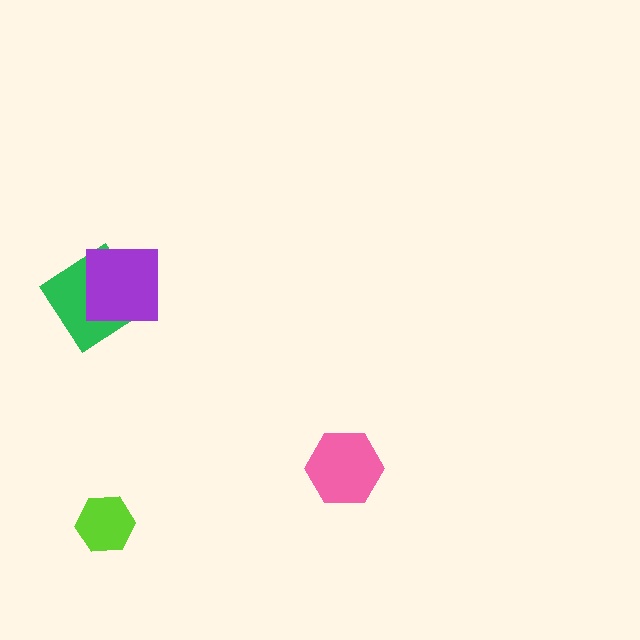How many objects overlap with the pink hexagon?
0 objects overlap with the pink hexagon.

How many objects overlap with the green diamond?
1 object overlaps with the green diamond.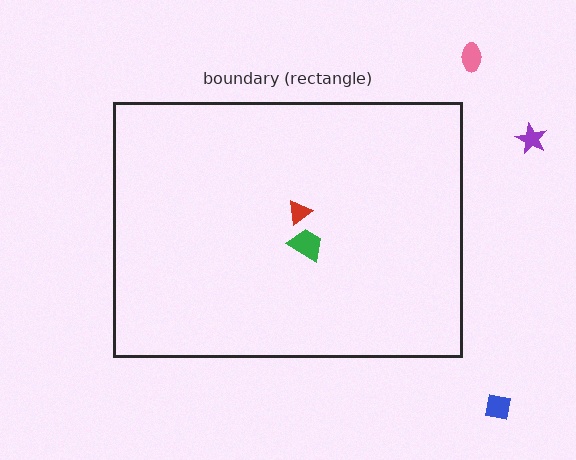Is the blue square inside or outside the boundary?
Outside.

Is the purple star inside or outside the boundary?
Outside.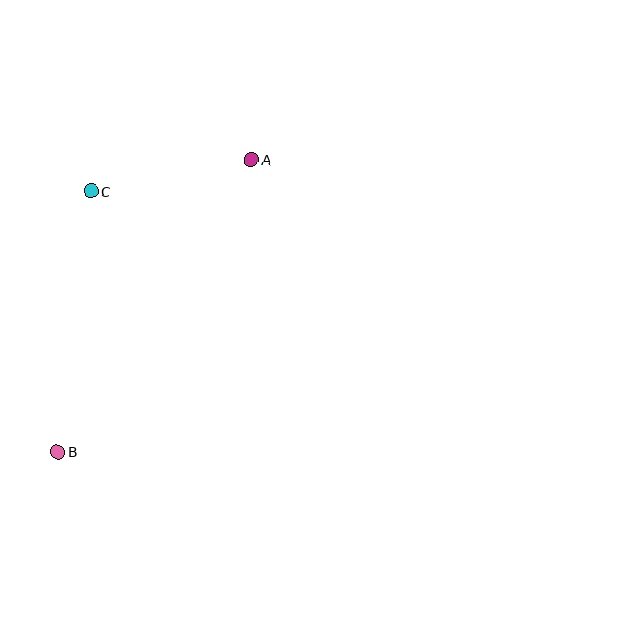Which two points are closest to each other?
Points A and C are closest to each other.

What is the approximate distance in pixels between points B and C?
The distance between B and C is approximately 263 pixels.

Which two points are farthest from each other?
Points A and B are farthest from each other.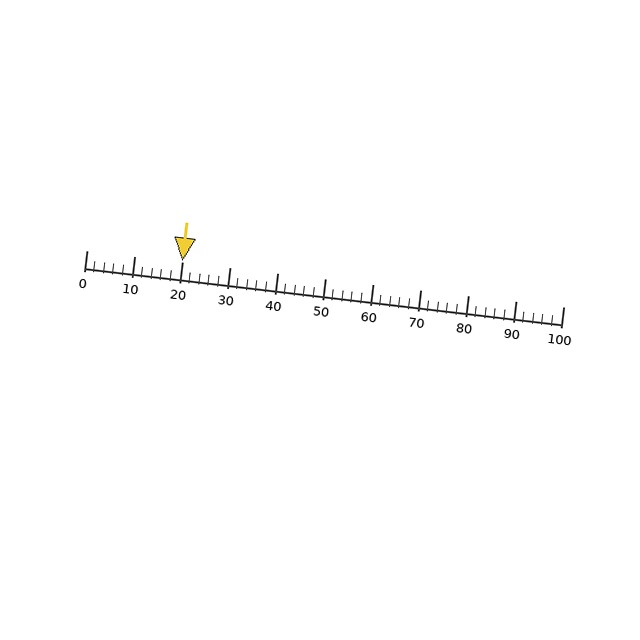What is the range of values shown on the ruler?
The ruler shows values from 0 to 100.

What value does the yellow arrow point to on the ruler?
The yellow arrow points to approximately 20.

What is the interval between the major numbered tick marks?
The major tick marks are spaced 10 units apart.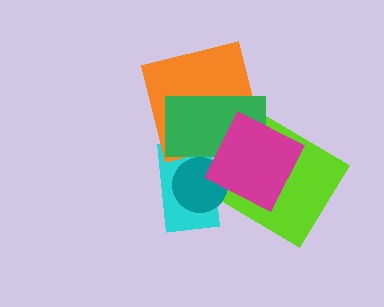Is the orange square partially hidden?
Yes, it is partially covered by another shape.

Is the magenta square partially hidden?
No, no other shape covers it.